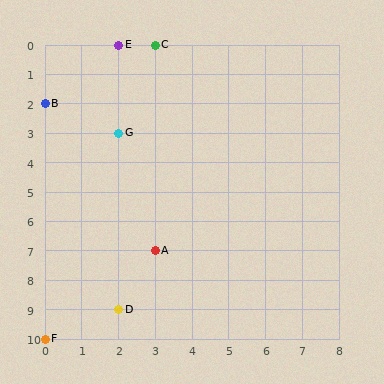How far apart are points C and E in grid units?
Points C and E are 1 column apart.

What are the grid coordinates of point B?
Point B is at grid coordinates (0, 2).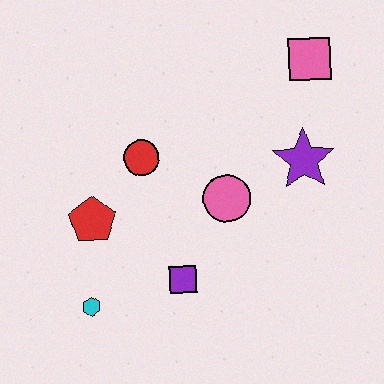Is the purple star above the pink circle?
Yes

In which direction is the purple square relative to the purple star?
The purple square is to the left of the purple star.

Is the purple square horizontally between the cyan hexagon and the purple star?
Yes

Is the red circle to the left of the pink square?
Yes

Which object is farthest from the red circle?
The pink square is farthest from the red circle.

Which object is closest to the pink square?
The purple star is closest to the pink square.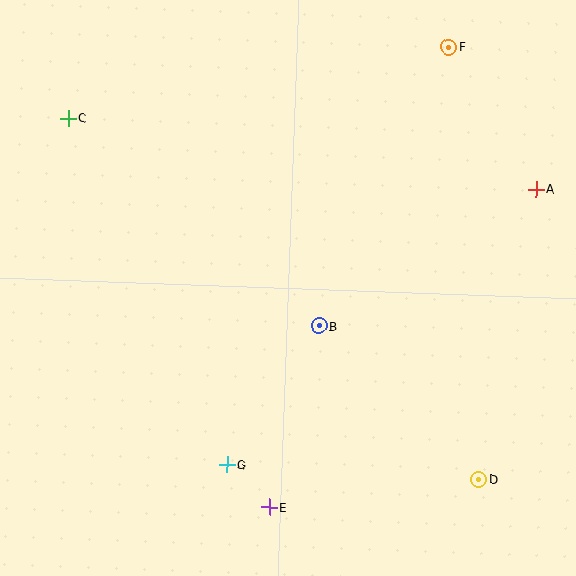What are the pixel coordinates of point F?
Point F is at (448, 47).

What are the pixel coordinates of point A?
Point A is at (536, 189).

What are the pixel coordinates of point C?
Point C is at (68, 118).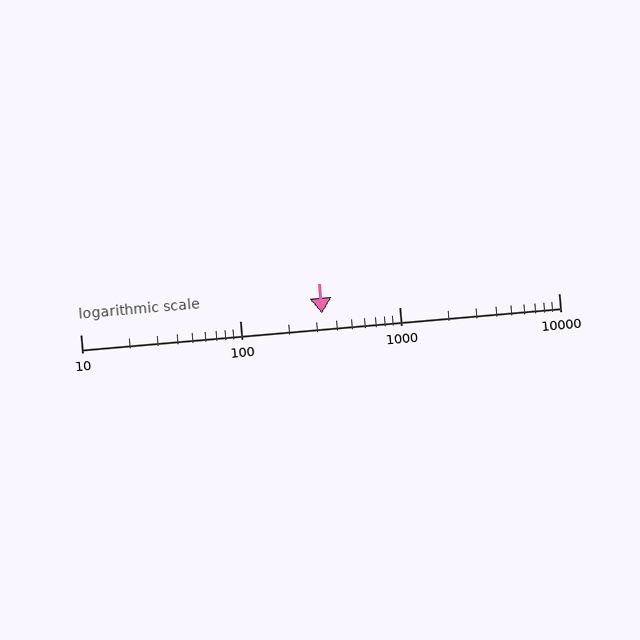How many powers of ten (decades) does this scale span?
The scale spans 3 decades, from 10 to 10000.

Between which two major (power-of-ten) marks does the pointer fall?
The pointer is between 100 and 1000.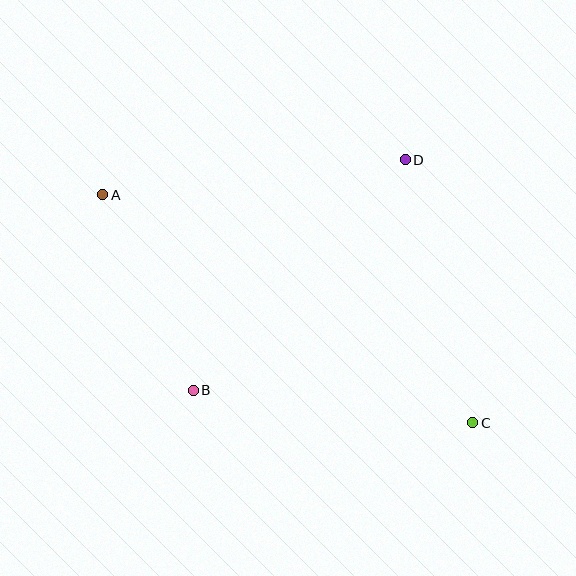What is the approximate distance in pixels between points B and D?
The distance between B and D is approximately 313 pixels.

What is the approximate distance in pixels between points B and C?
The distance between B and C is approximately 281 pixels.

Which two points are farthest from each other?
Points A and C are farthest from each other.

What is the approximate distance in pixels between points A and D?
The distance between A and D is approximately 304 pixels.